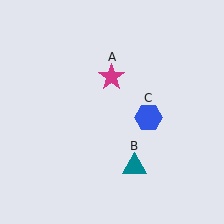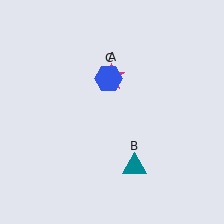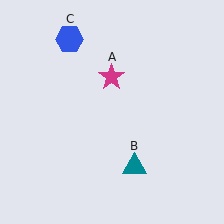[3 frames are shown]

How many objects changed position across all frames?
1 object changed position: blue hexagon (object C).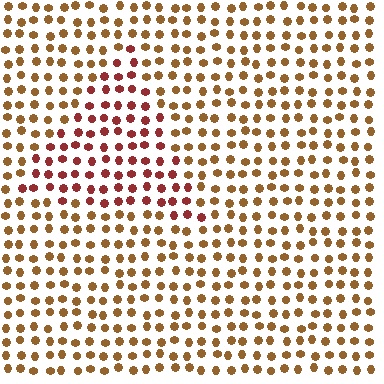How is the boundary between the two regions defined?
The boundary is defined purely by a slight shift in hue (about 35 degrees). Spacing, size, and orientation are identical on both sides.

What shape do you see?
I see a triangle.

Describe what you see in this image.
The image is filled with small brown elements in a uniform arrangement. A triangle-shaped region is visible where the elements are tinted to a slightly different hue, forming a subtle color boundary.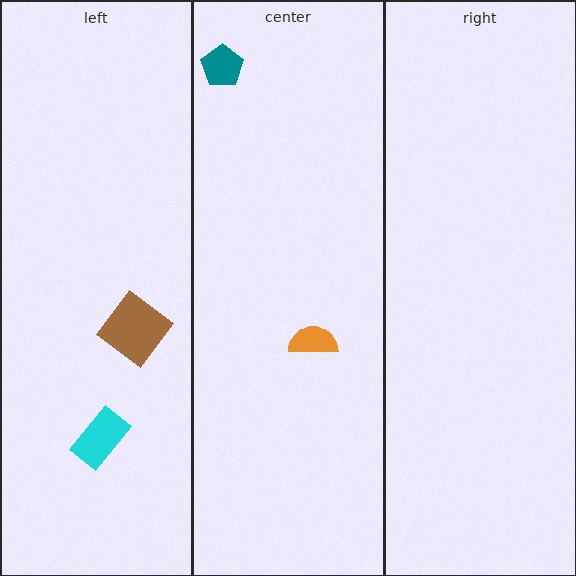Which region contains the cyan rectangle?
The left region.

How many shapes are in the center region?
2.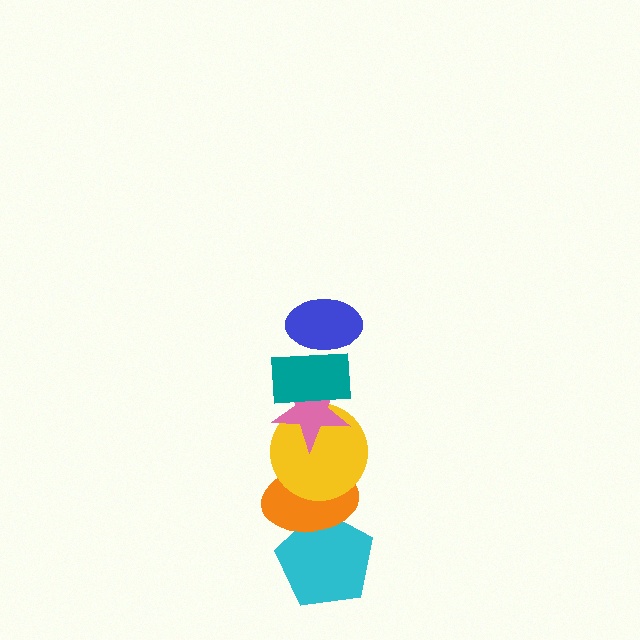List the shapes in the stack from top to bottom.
From top to bottom: the blue ellipse, the teal rectangle, the pink star, the yellow circle, the orange ellipse, the cyan pentagon.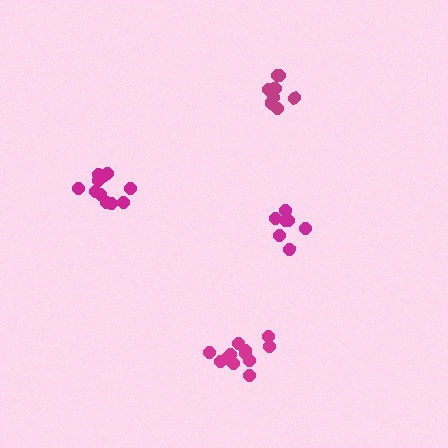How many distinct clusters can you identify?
There are 4 distinct clusters.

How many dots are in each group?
Group 1: 7 dots, Group 2: 11 dots, Group 3: 9 dots, Group 4: 13 dots (40 total).